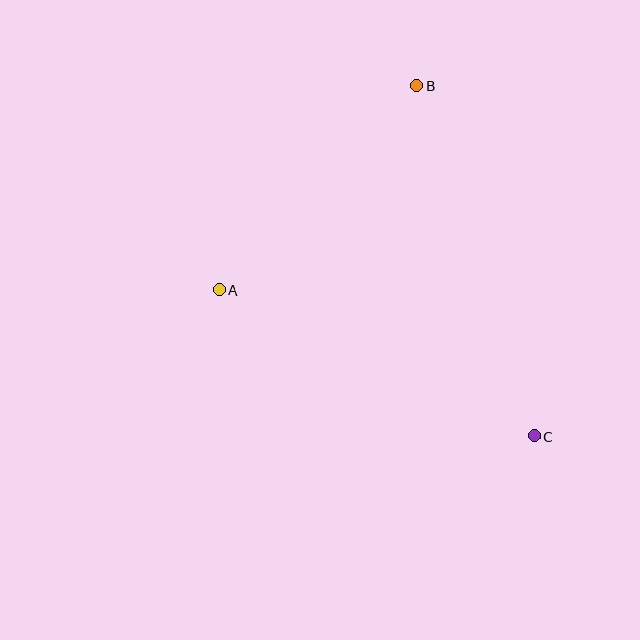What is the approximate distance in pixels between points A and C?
The distance between A and C is approximately 347 pixels.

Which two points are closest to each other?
Points A and B are closest to each other.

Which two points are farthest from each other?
Points B and C are farthest from each other.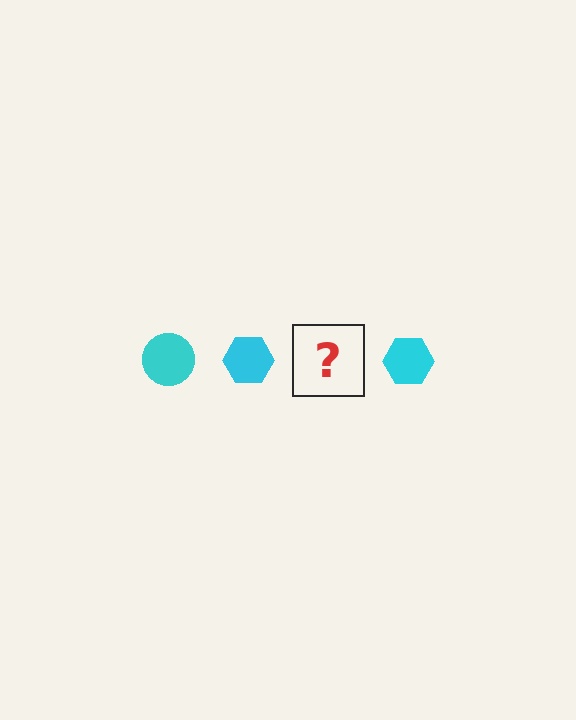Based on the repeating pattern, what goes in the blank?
The blank should be a cyan circle.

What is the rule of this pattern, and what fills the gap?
The rule is that the pattern cycles through circle, hexagon shapes in cyan. The gap should be filled with a cyan circle.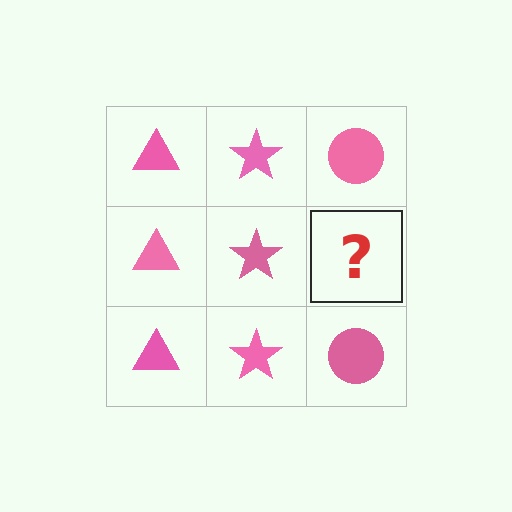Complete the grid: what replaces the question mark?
The question mark should be replaced with a pink circle.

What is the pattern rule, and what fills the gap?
The rule is that each column has a consistent shape. The gap should be filled with a pink circle.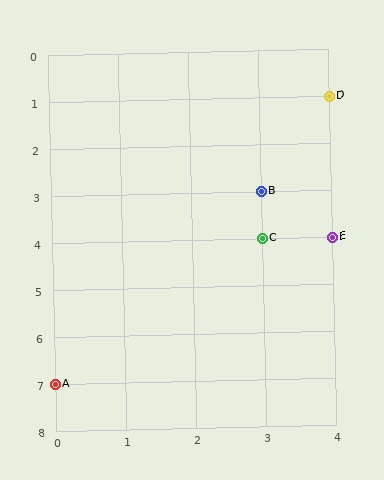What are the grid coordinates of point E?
Point E is at grid coordinates (4, 4).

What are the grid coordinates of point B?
Point B is at grid coordinates (3, 3).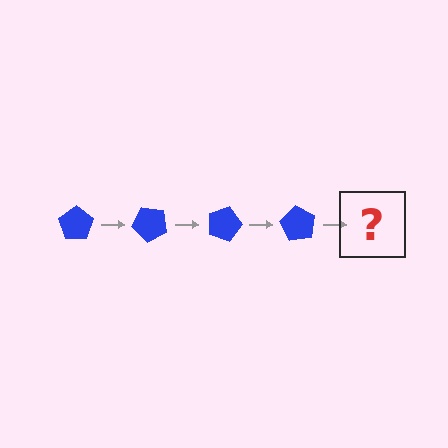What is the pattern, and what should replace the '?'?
The pattern is that the pentagon rotates 45 degrees each step. The '?' should be a blue pentagon rotated 180 degrees.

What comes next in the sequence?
The next element should be a blue pentagon rotated 180 degrees.